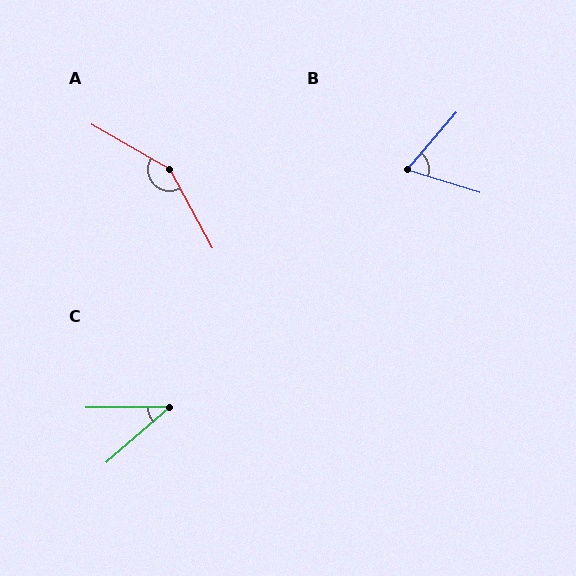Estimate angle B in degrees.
Approximately 67 degrees.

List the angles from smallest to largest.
C (41°), B (67°), A (149°).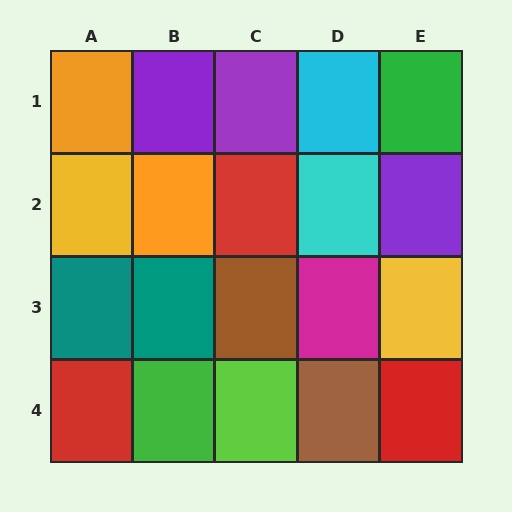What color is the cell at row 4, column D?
Brown.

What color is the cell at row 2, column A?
Yellow.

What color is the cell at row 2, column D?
Cyan.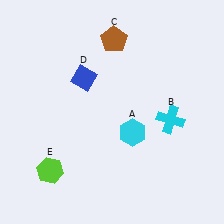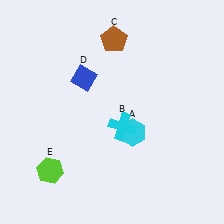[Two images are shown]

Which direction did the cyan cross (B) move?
The cyan cross (B) moved left.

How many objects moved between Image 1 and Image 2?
1 object moved between the two images.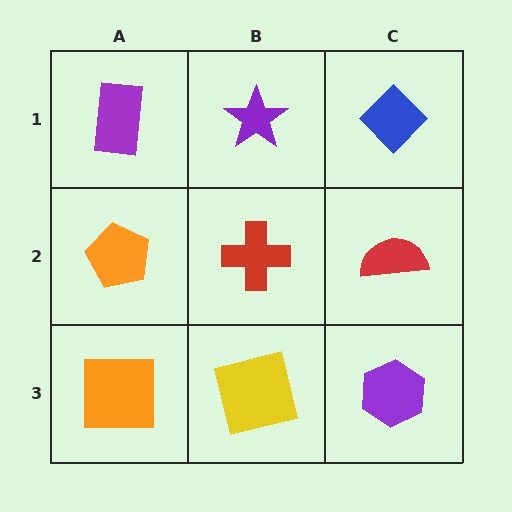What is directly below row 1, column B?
A red cross.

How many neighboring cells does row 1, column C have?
2.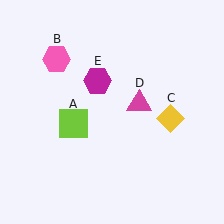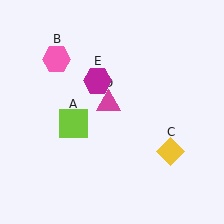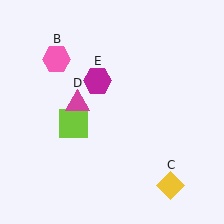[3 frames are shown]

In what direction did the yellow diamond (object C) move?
The yellow diamond (object C) moved down.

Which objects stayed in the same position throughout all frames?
Lime square (object A) and pink hexagon (object B) and magenta hexagon (object E) remained stationary.